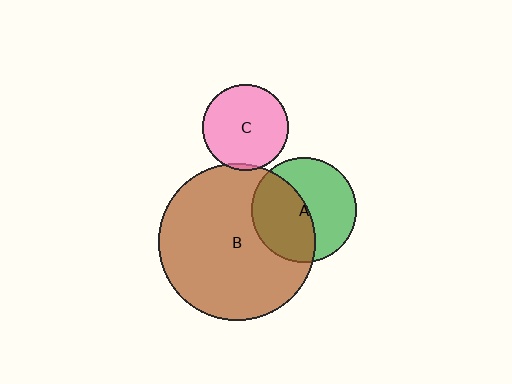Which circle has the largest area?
Circle B (brown).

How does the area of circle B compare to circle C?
Approximately 3.4 times.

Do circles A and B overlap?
Yes.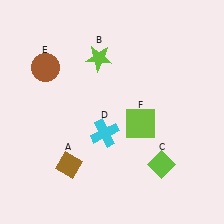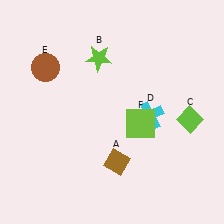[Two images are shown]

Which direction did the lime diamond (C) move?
The lime diamond (C) moved up.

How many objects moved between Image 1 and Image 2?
3 objects moved between the two images.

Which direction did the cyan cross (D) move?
The cyan cross (D) moved right.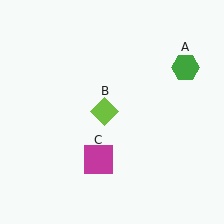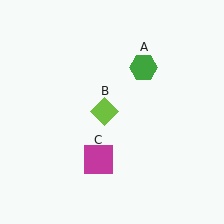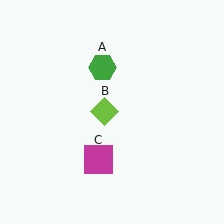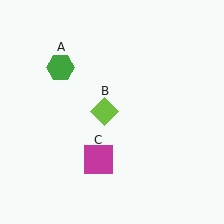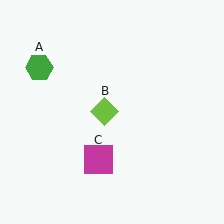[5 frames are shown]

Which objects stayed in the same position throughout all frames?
Lime diamond (object B) and magenta square (object C) remained stationary.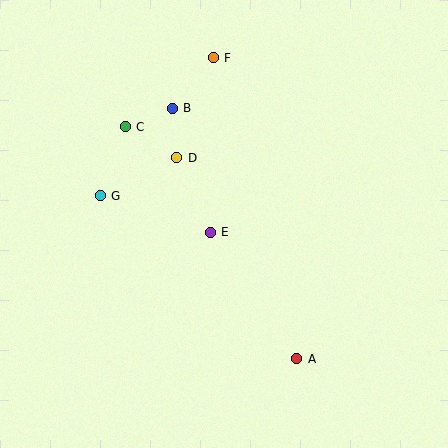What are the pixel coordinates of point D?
Point D is at (177, 158).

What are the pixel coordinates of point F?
Point F is at (213, 58).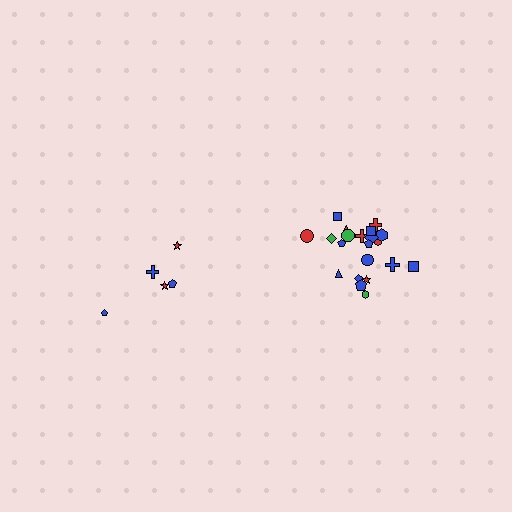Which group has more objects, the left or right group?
The right group.